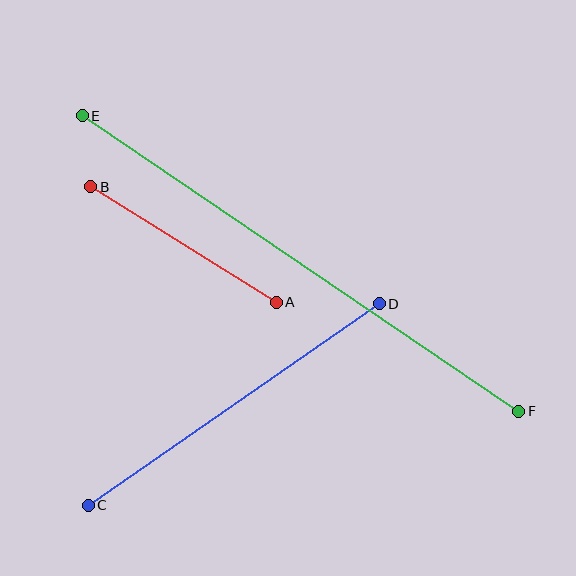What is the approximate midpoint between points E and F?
The midpoint is at approximately (301, 264) pixels.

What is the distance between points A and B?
The distance is approximately 218 pixels.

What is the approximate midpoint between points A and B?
The midpoint is at approximately (183, 245) pixels.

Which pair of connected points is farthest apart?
Points E and F are farthest apart.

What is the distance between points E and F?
The distance is approximately 527 pixels.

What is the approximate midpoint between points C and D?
The midpoint is at approximately (234, 405) pixels.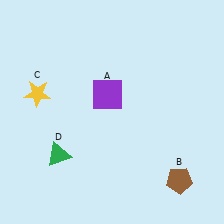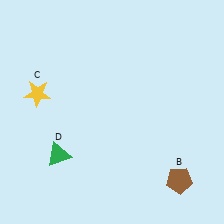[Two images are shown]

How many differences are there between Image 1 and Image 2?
There is 1 difference between the two images.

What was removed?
The purple square (A) was removed in Image 2.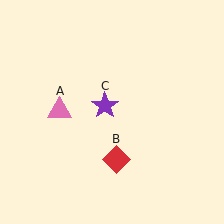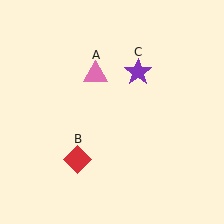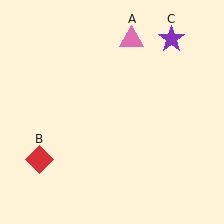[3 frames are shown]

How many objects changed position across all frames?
3 objects changed position: pink triangle (object A), red diamond (object B), purple star (object C).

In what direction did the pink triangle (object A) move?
The pink triangle (object A) moved up and to the right.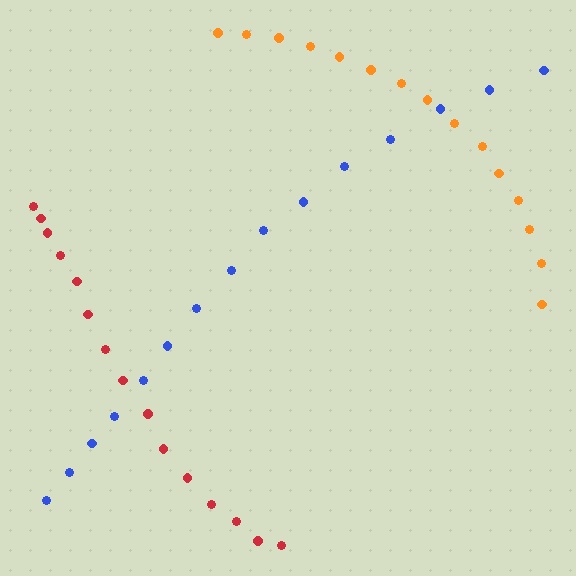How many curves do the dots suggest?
There are 3 distinct paths.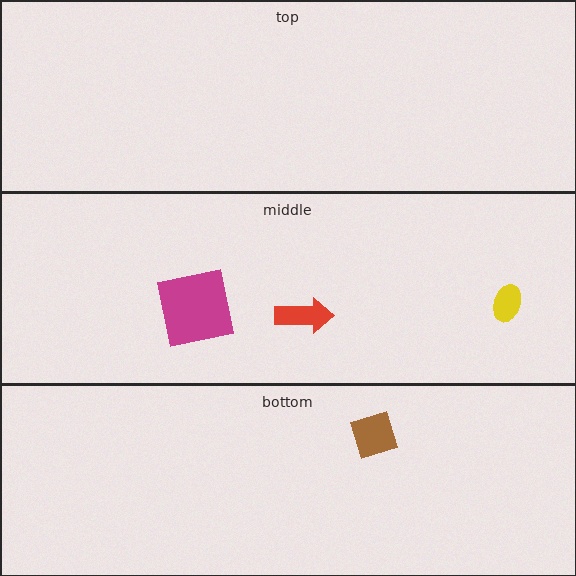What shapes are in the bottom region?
The brown diamond.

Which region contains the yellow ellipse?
The middle region.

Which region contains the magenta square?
The middle region.